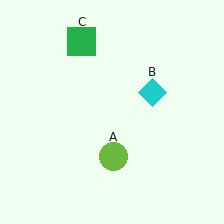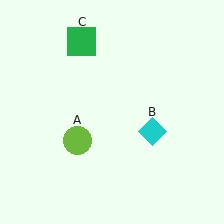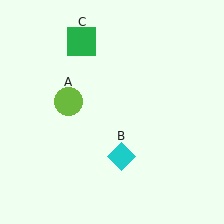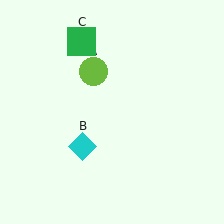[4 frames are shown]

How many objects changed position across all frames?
2 objects changed position: lime circle (object A), cyan diamond (object B).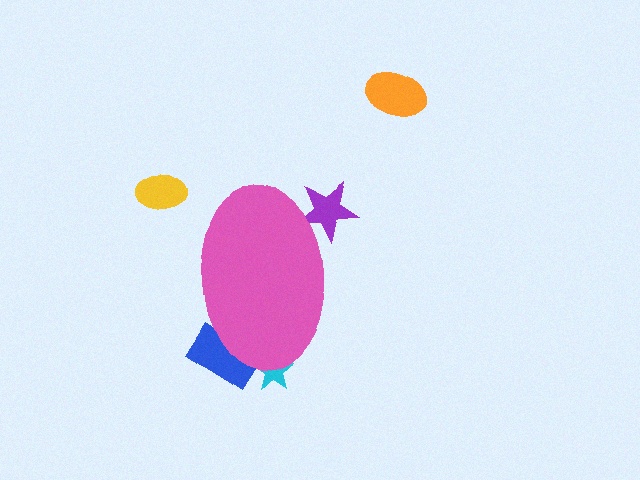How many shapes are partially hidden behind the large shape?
3 shapes are partially hidden.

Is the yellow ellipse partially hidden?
No, the yellow ellipse is fully visible.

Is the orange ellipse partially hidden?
No, the orange ellipse is fully visible.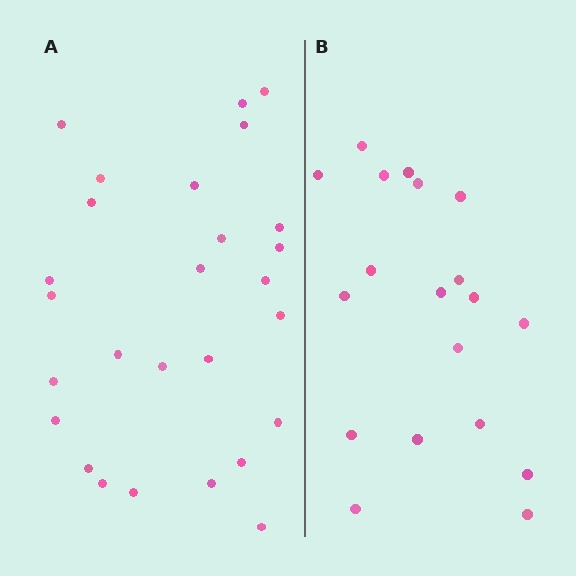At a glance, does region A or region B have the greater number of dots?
Region A (the left region) has more dots.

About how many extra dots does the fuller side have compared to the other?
Region A has roughly 8 or so more dots than region B.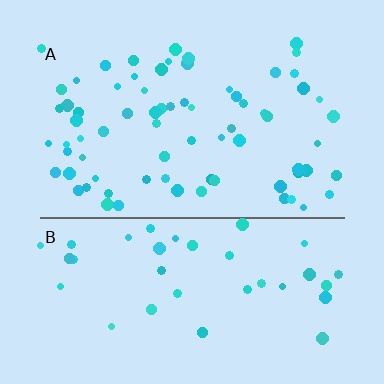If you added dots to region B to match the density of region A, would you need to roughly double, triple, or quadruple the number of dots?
Approximately double.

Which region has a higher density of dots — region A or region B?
A (the top).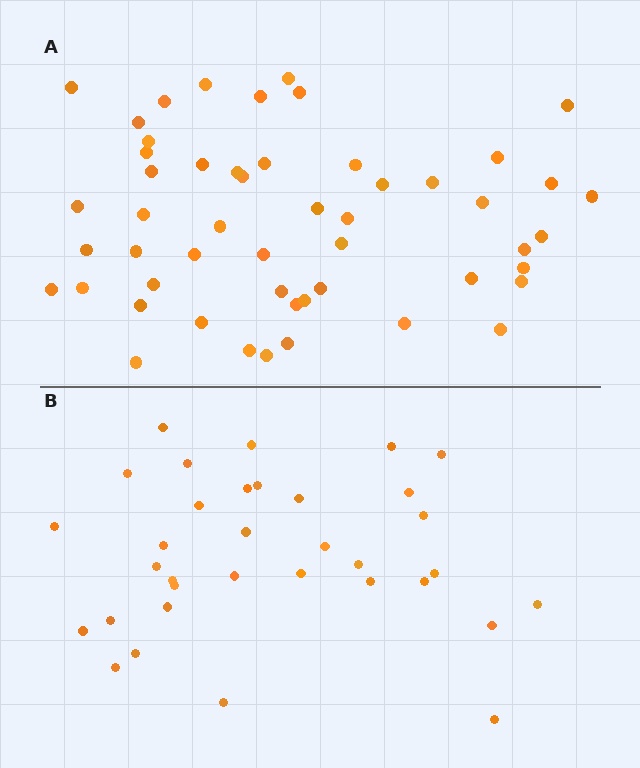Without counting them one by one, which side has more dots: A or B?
Region A (the top region) has more dots.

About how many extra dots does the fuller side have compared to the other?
Region A has approximately 20 more dots than region B.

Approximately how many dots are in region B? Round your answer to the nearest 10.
About 30 dots. (The exact count is 34, which rounds to 30.)